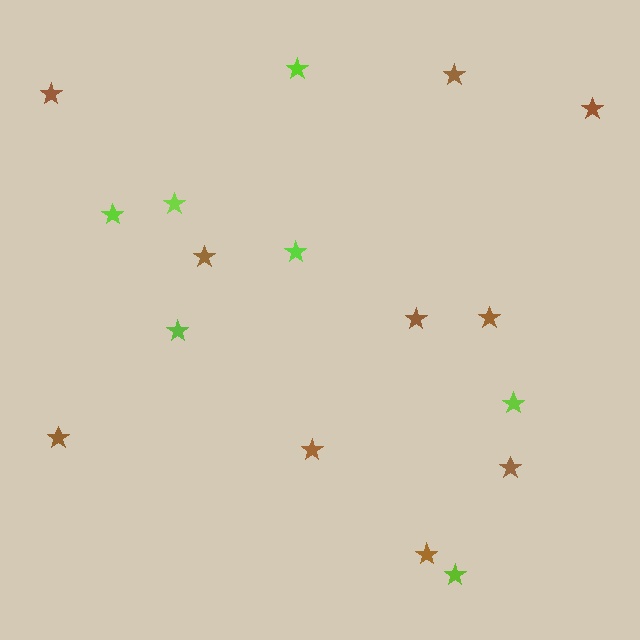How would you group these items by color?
There are 2 groups: one group of brown stars (10) and one group of lime stars (7).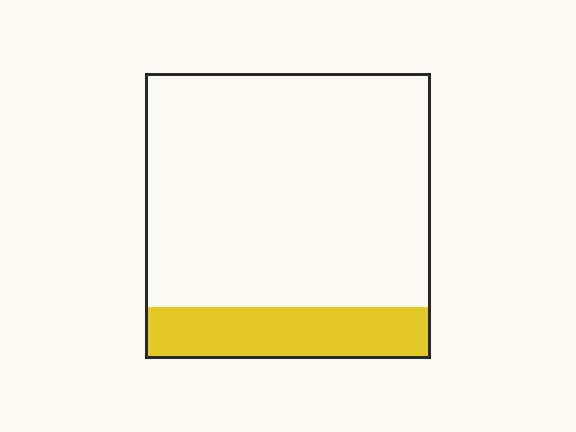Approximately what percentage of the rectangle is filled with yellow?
Approximately 20%.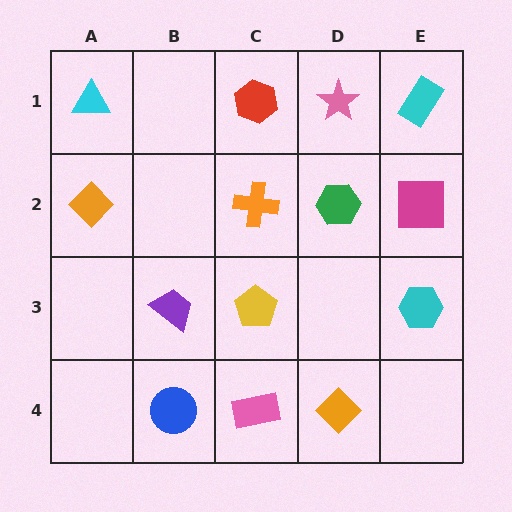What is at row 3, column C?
A yellow pentagon.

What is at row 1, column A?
A cyan triangle.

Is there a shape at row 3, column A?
No, that cell is empty.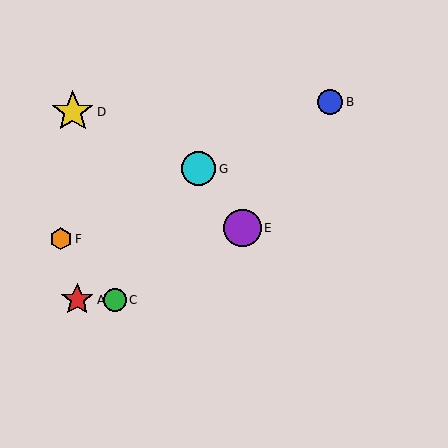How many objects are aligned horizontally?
2 objects (A, C) are aligned horizontally.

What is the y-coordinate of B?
Object B is at y≈102.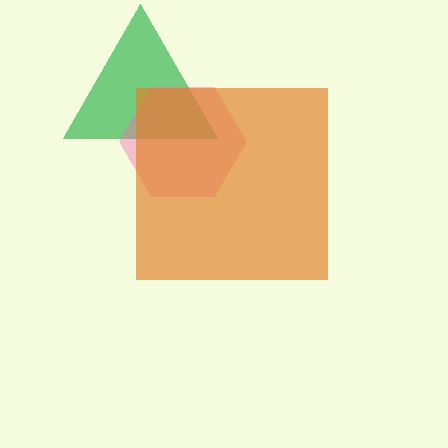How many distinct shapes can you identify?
There are 3 distinct shapes: a green triangle, a pink hexagon, an orange square.